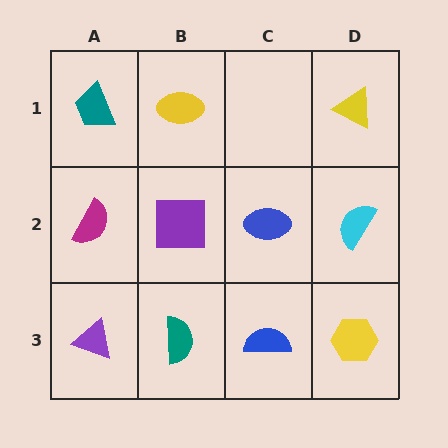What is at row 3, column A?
A purple triangle.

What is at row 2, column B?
A purple square.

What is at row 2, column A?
A magenta semicircle.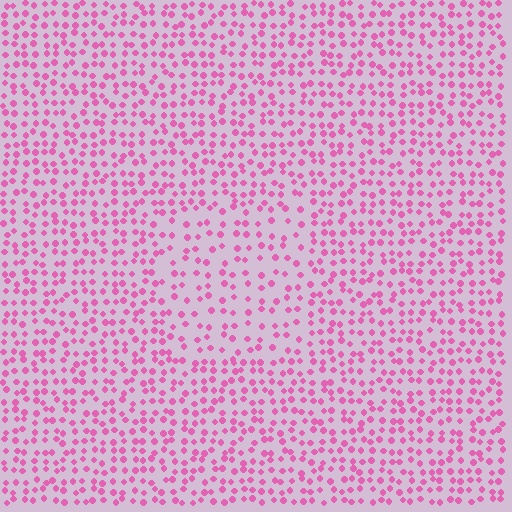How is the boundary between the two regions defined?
The boundary is defined by a change in element density (approximately 1.6x ratio). All elements are the same color, size, and shape.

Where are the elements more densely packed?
The elements are more densely packed outside the rectangle boundary.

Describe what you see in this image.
The image contains small pink elements arranged at two different densities. A rectangle-shaped region is visible where the elements are less densely packed than the surrounding area.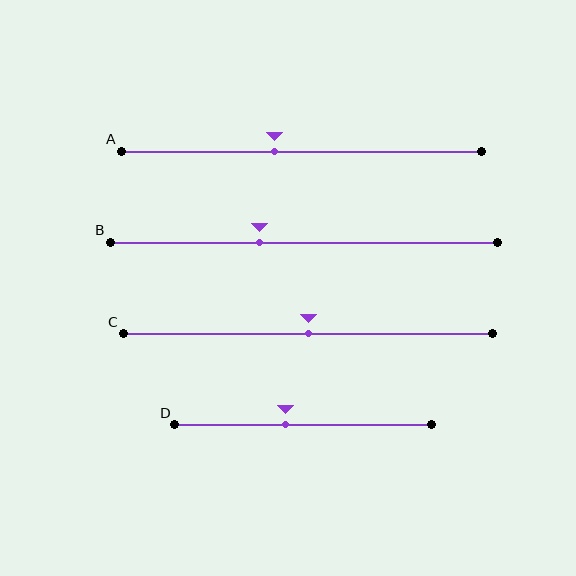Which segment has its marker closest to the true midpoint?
Segment C has its marker closest to the true midpoint.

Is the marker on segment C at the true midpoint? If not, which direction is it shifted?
Yes, the marker on segment C is at the true midpoint.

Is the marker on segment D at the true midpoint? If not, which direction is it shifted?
No, the marker on segment D is shifted to the left by about 7% of the segment length.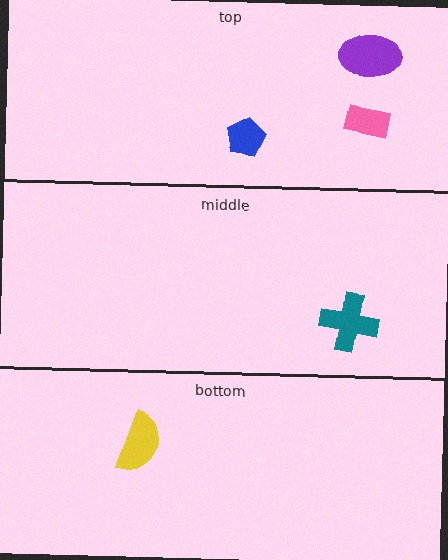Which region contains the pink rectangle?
The top region.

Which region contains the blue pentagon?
The top region.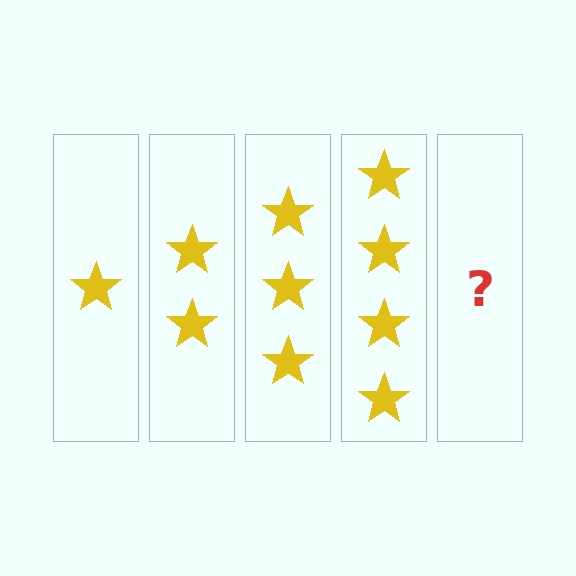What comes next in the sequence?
The next element should be 5 stars.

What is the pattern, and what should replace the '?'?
The pattern is that each step adds one more star. The '?' should be 5 stars.